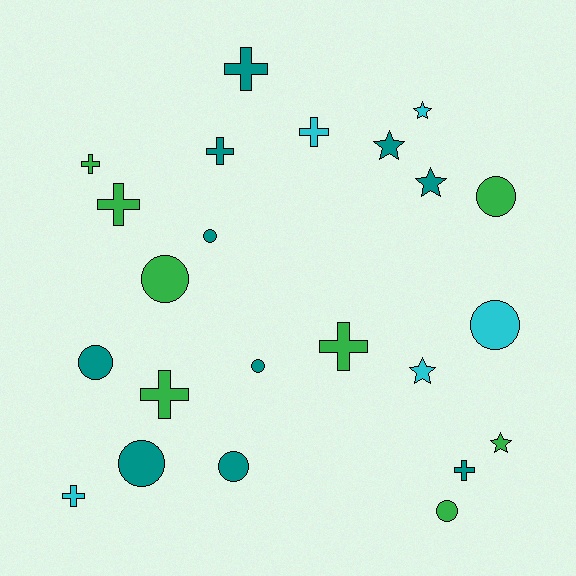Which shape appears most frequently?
Cross, with 9 objects.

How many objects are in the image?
There are 23 objects.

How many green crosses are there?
There are 4 green crosses.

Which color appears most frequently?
Teal, with 10 objects.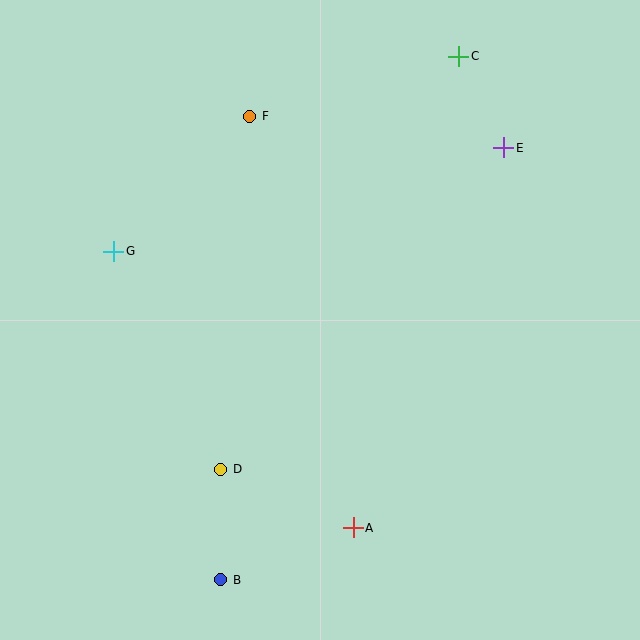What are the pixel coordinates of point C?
Point C is at (459, 56).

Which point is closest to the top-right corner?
Point C is closest to the top-right corner.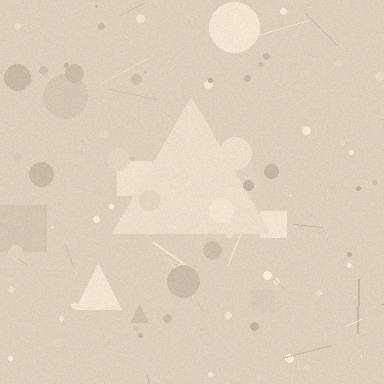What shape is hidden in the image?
A triangle is hidden in the image.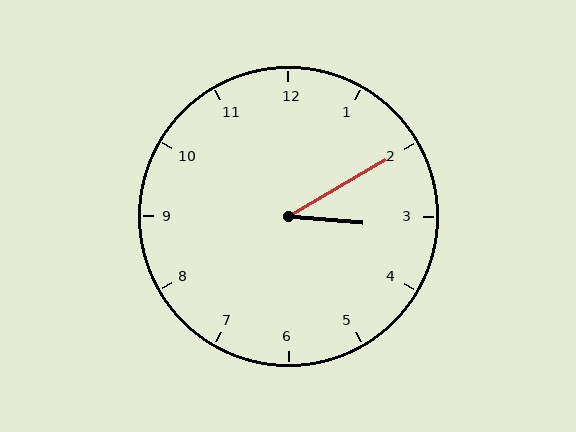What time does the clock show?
3:10.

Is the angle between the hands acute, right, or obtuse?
It is acute.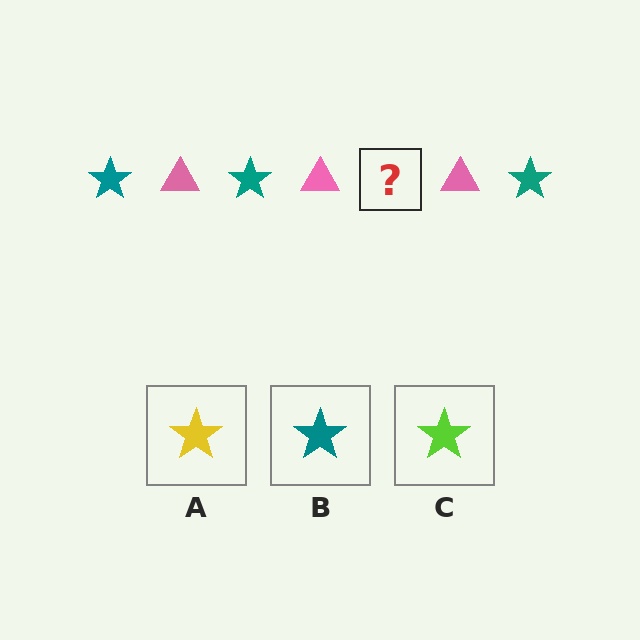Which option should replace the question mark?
Option B.